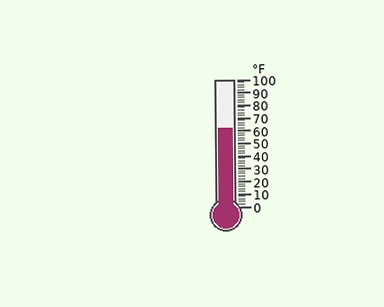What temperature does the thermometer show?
The thermometer shows approximately 62°F.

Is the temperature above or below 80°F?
The temperature is below 80°F.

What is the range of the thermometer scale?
The thermometer scale ranges from 0°F to 100°F.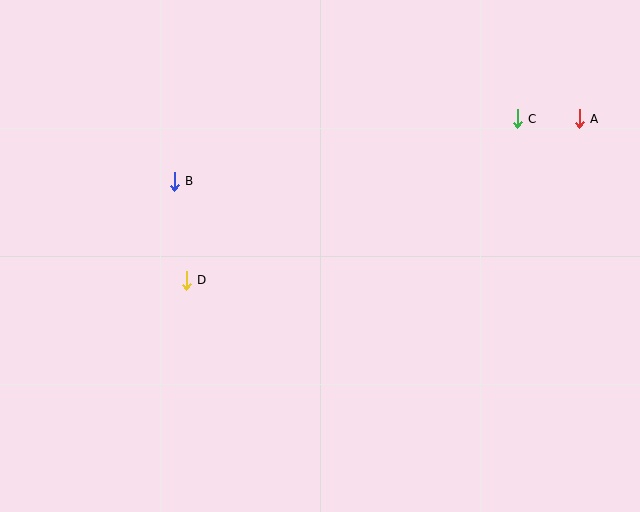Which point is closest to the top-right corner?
Point A is closest to the top-right corner.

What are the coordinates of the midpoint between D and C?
The midpoint between D and C is at (352, 200).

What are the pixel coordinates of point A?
Point A is at (579, 119).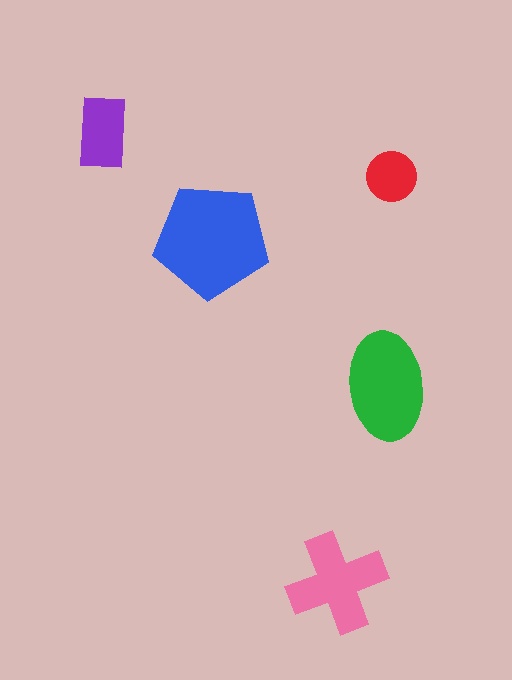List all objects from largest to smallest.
The blue pentagon, the green ellipse, the pink cross, the purple rectangle, the red circle.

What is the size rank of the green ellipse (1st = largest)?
2nd.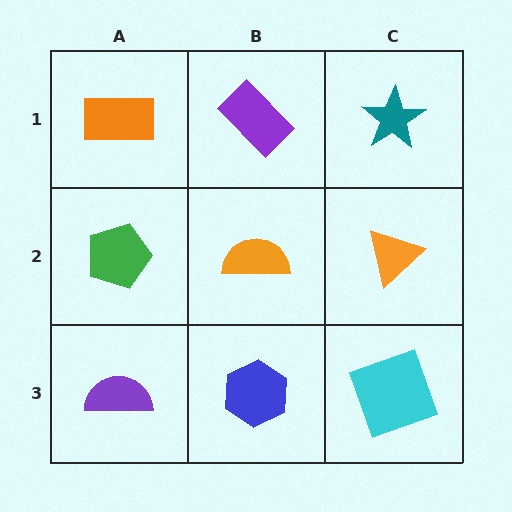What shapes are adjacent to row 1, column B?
An orange semicircle (row 2, column B), an orange rectangle (row 1, column A), a teal star (row 1, column C).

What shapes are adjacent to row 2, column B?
A purple rectangle (row 1, column B), a blue hexagon (row 3, column B), a green pentagon (row 2, column A), an orange triangle (row 2, column C).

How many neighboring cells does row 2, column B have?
4.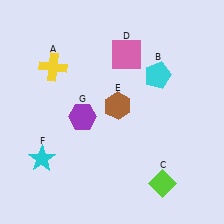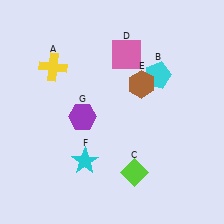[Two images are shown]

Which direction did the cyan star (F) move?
The cyan star (F) moved right.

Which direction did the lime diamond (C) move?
The lime diamond (C) moved left.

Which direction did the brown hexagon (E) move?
The brown hexagon (E) moved right.